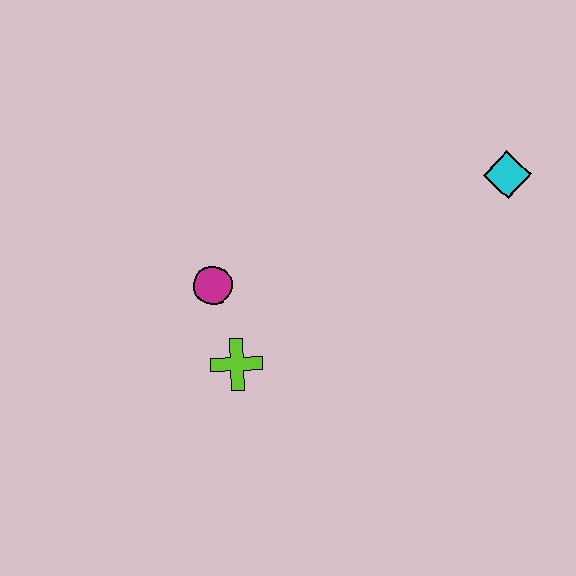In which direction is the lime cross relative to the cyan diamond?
The lime cross is to the left of the cyan diamond.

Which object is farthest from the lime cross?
The cyan diamond is farthest from the lime cross.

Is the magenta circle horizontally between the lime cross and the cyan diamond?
No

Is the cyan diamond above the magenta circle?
Yes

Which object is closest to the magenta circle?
The lime cross is closest to the magenta circle.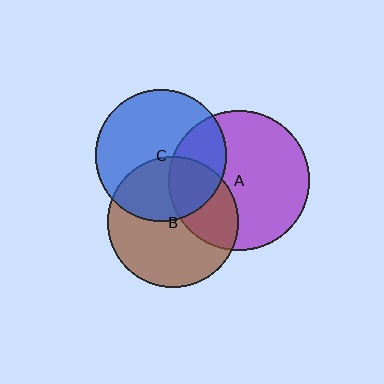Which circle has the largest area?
Circle A (purple).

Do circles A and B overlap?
Yes.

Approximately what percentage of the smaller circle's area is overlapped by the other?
Approximately 35%.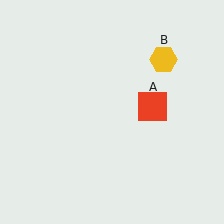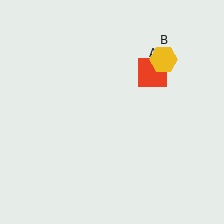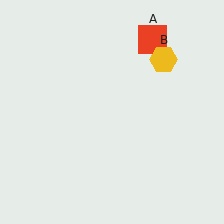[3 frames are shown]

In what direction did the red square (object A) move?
The red square (object A) moved up.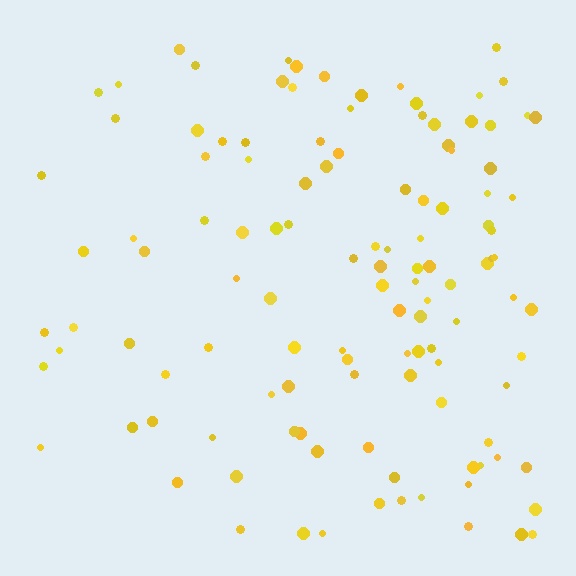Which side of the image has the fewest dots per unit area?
The left.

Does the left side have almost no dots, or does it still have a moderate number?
Still a moderate number, just noticeably fewer than the right.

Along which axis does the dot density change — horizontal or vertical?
Horizontal.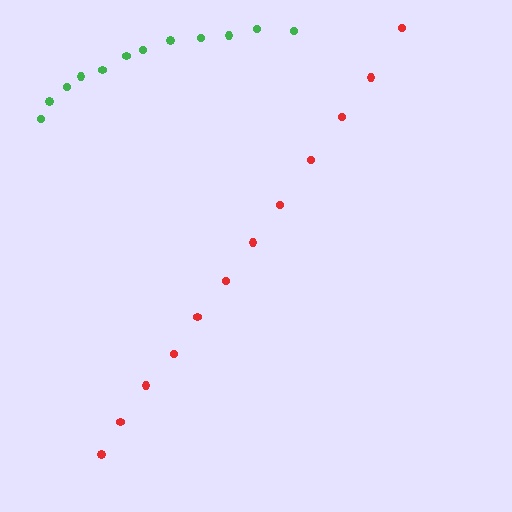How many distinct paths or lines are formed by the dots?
There are 2 distinct paths.